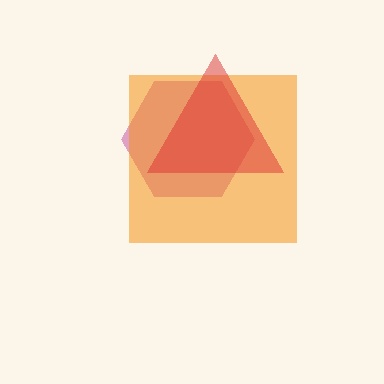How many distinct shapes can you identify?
There are 3 distinct shapes: a magenta hexagon, an orange square, a red triangle.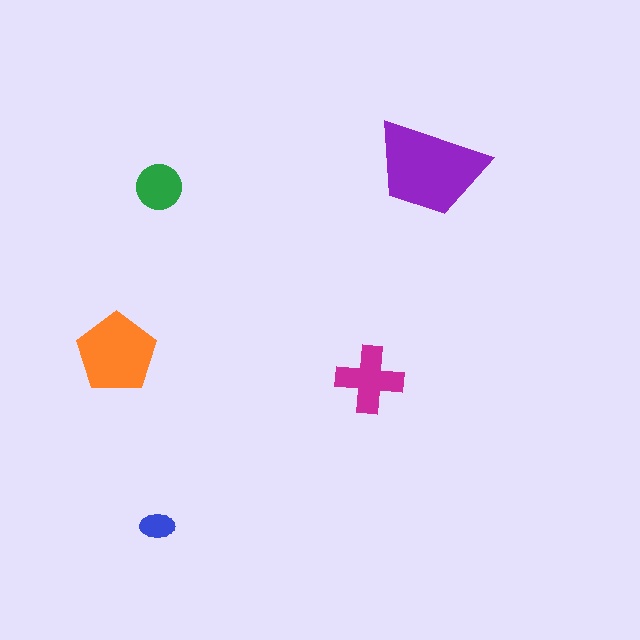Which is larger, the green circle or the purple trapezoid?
The purple trapezoid.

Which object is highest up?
The purple trapezoid is topmost.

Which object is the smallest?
The blue ellipse.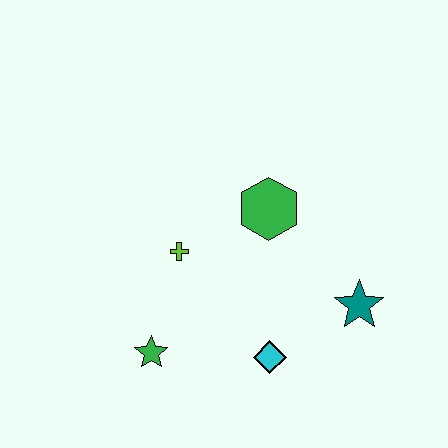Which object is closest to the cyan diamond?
The teal star is closest to the cyan diamond.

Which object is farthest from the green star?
The teal star is farthest from the green star.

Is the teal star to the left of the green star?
No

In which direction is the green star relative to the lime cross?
The green star is below the lime cross.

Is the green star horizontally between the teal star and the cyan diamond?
No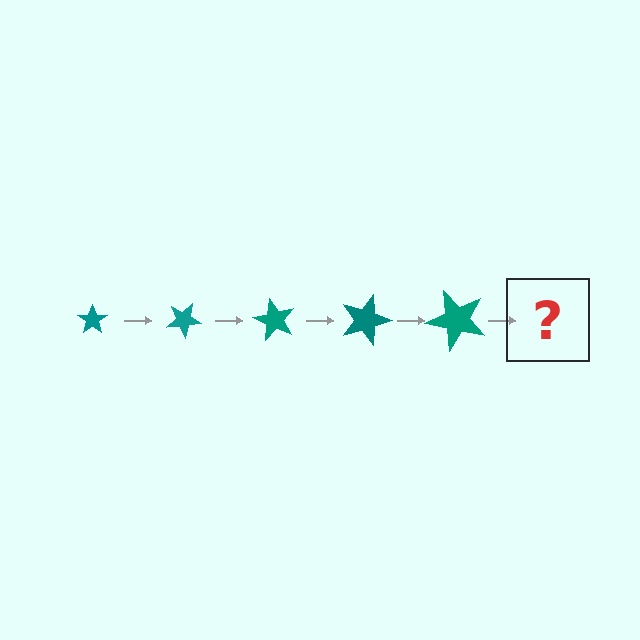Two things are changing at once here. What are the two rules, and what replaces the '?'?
The two rules are that the star grows larger each step and it rotates 30 degrees each step. The '?' should be a star, larger than the previous one and rotated 150 degrees from the start.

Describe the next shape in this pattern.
It should be a star, larger than the previous one and rotated 150 degrees from the start.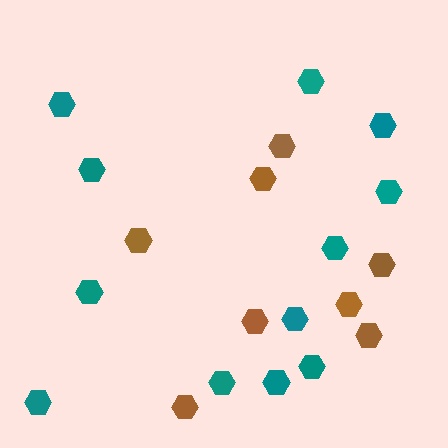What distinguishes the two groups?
There are 2 groups: one group of brown hexagons (8) and one group of teal hexagons (12).